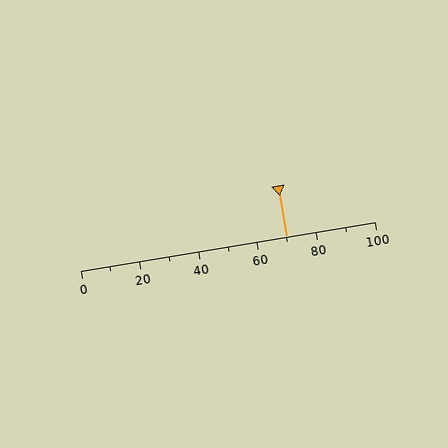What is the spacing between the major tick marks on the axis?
The major ticks are spaced 20 apart.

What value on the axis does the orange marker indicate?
The marker indicates approximately 70.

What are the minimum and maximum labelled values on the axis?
The axis runs from 0 to 100.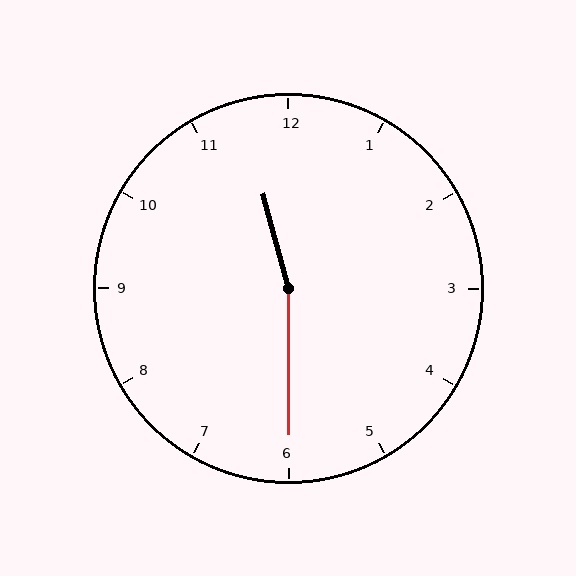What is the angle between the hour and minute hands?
Approximately 165 degrees.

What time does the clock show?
11:30.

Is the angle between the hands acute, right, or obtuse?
It is obtuse.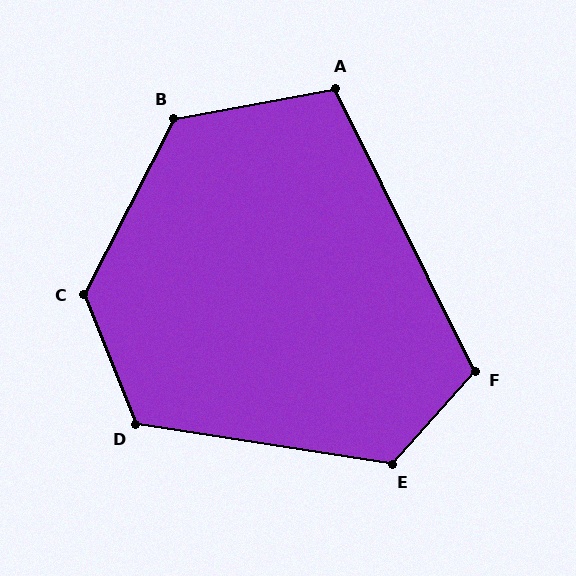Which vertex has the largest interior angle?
C, at approximately 131 degrees.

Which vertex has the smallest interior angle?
A, at approximately 106 degrees.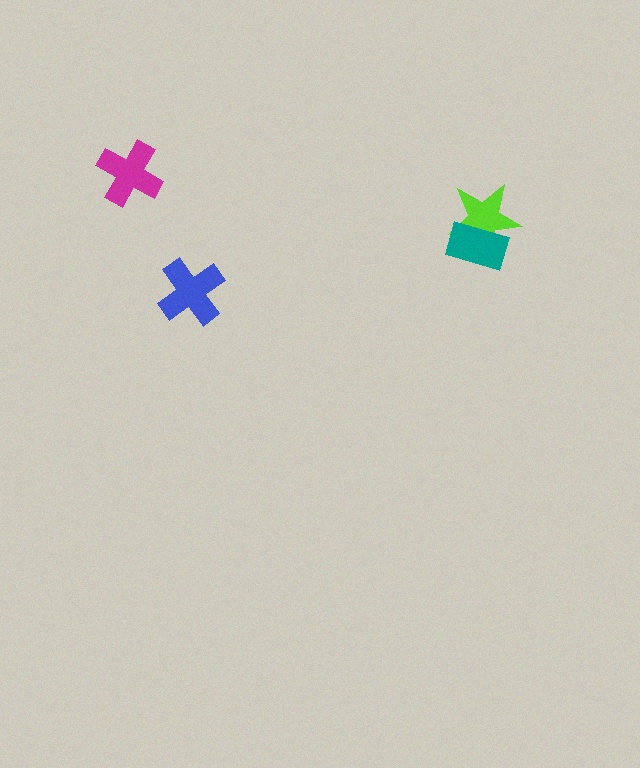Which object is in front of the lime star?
The teal rectangle is in front of the lime star.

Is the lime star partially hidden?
Yes, it is partially covered by another shape.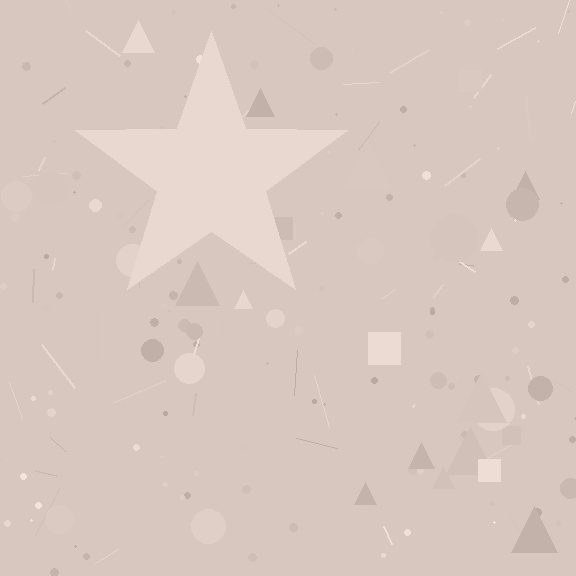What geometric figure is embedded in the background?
A star is embedded in the background.